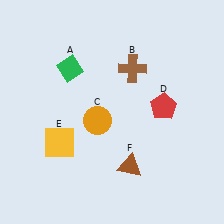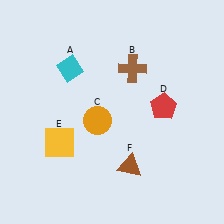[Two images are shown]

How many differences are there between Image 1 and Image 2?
There is 1 difference between the two images.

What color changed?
The diamond (A) changed from green in Image 1 to cyan in Image 2.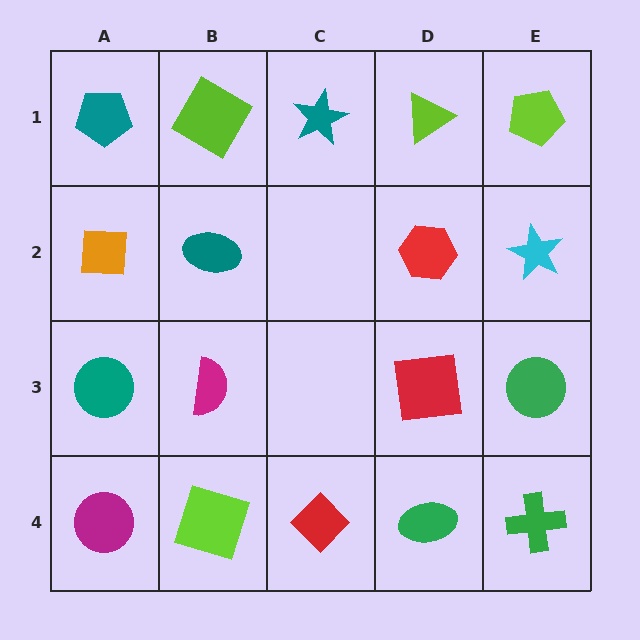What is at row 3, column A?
A teal circle.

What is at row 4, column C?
A red diamond.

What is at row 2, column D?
A red hexagon.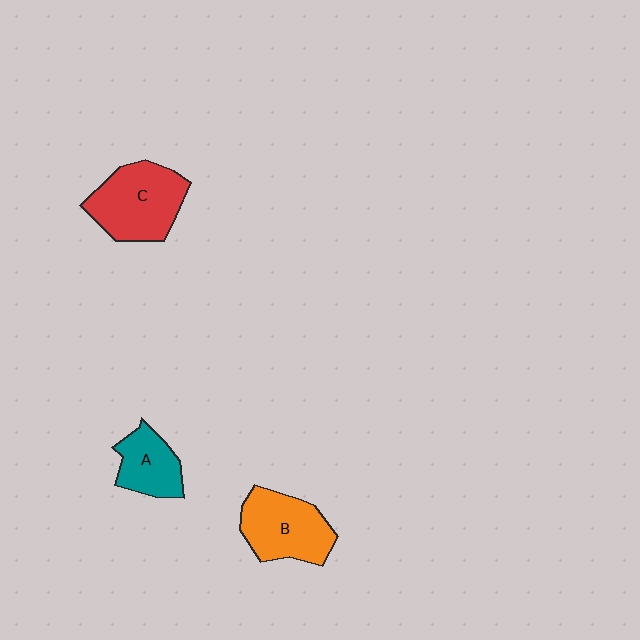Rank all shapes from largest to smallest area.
From largest to smallest: C (red), B (orange), A (teal).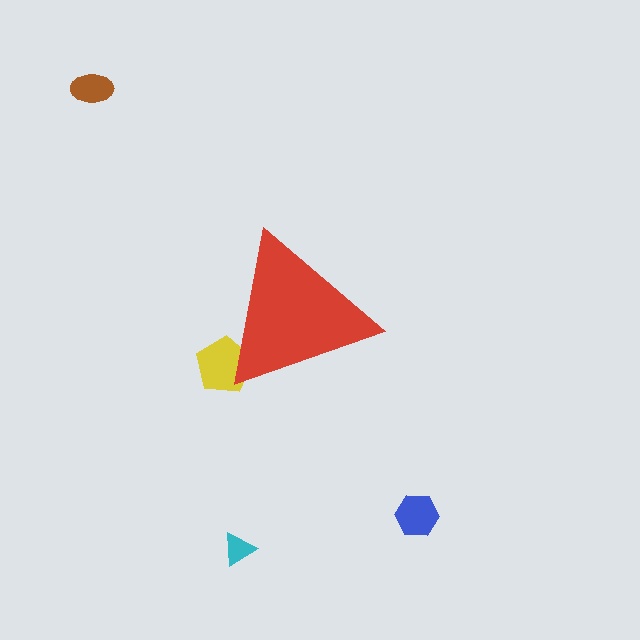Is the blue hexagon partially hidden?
No, the blue hexagon is fully visible.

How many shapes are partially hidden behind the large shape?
1 shape is partially hidden.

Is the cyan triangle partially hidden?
No, the cyan triangle is fully visible.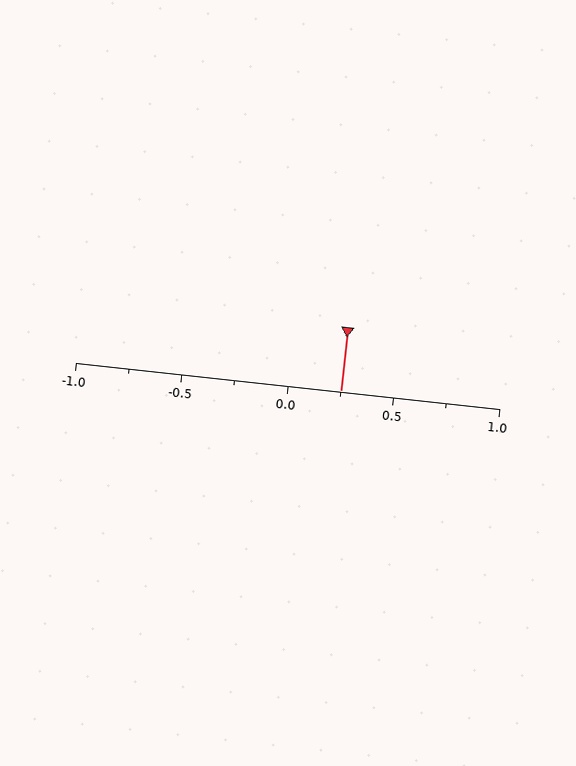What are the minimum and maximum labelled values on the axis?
The axis runs from -1.0 to 1.0.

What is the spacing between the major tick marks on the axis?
The major ticks are spaced 0.5 apart.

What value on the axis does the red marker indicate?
The marker indicates approximately 0.25.